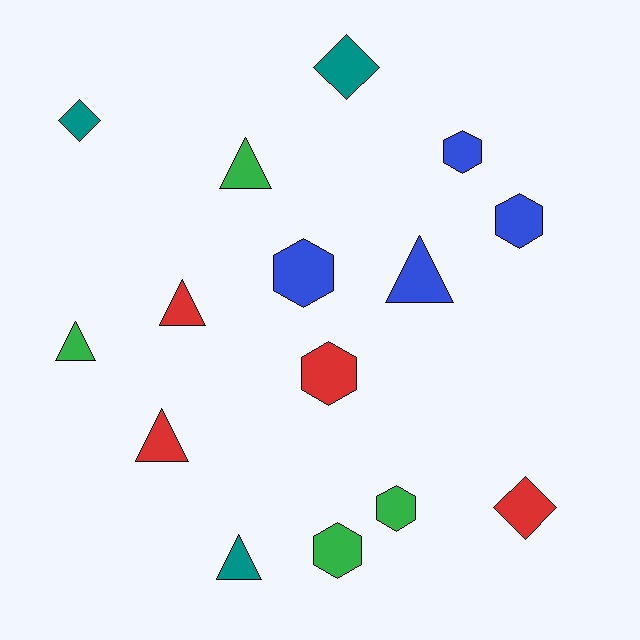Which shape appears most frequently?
Triangle, with 6 objects.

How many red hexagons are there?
There is 1 red hexagon.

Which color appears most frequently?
Blue, with 4 objects.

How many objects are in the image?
There are 15 objects.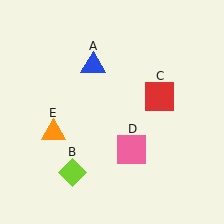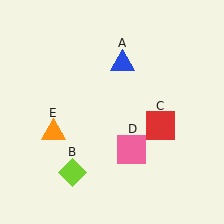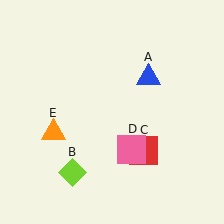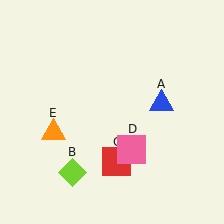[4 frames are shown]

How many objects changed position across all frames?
2 objects changed position: blue triangle (object A), red square (object C).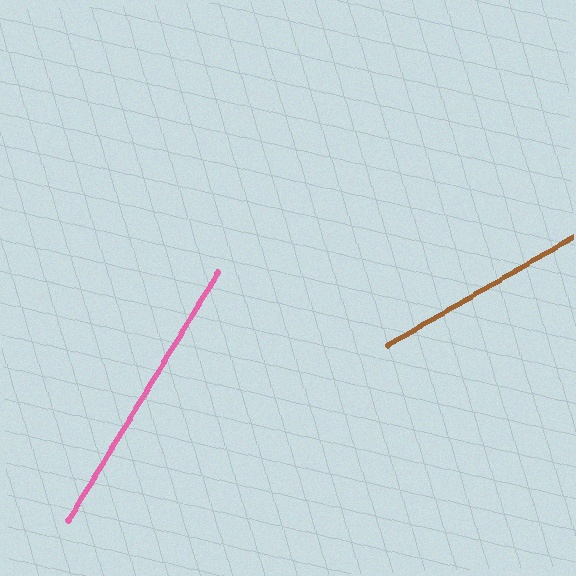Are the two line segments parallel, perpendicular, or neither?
Neither parallel nor perpendicular — they differ by about 29°.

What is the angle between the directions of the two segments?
Approximately 29 degrees.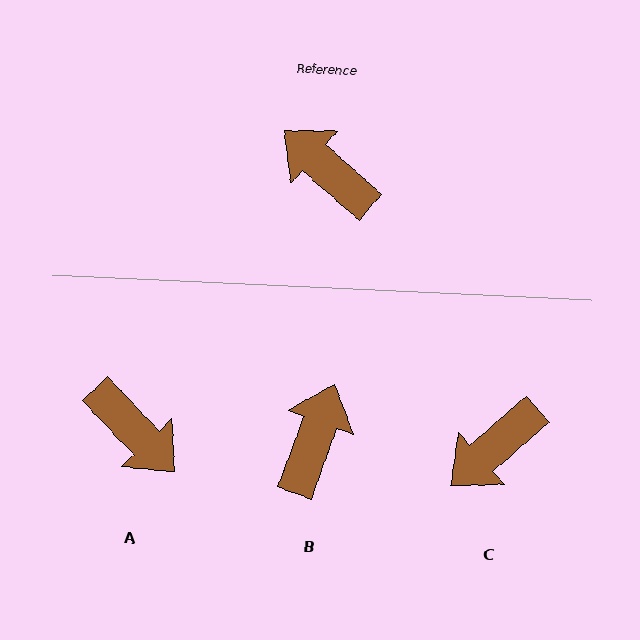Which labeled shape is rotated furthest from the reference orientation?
A, about 175 degrees away.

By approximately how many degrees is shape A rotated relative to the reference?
Approximately 175 degrees counter-clockwise.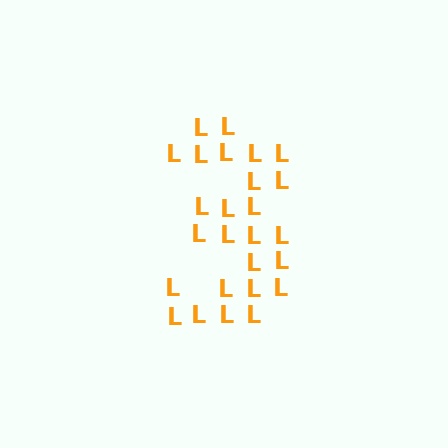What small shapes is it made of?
It is made of small letter L's.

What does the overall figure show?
The overall figure shows the digit 3.